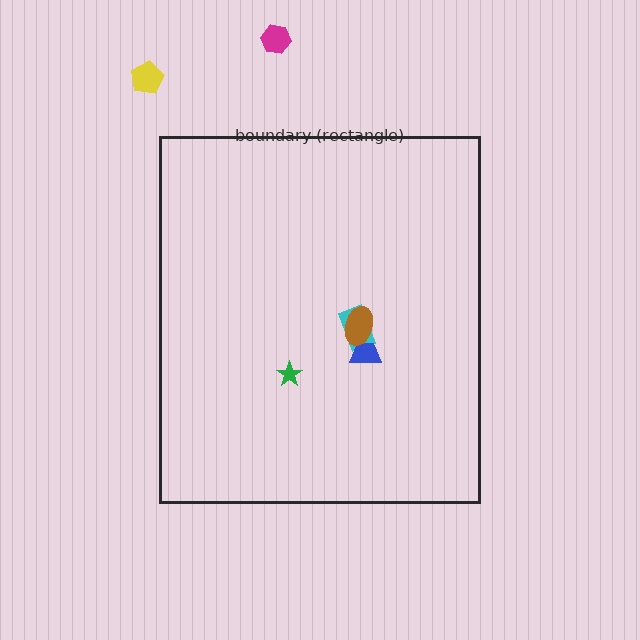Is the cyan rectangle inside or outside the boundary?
Inside.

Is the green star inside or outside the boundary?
Inside.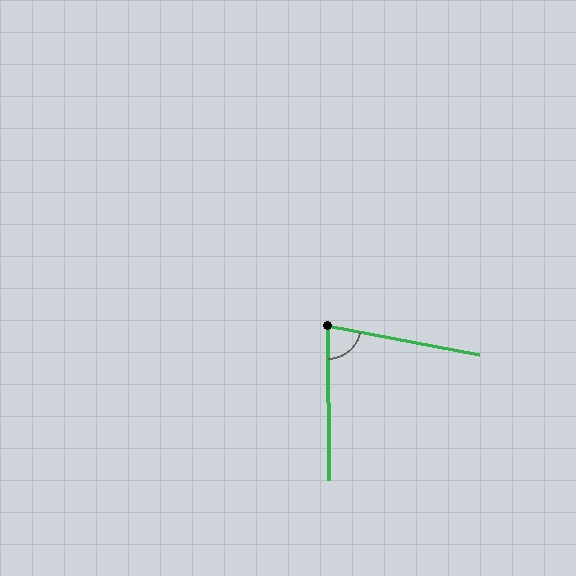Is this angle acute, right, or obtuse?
It is acute.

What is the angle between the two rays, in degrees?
Approximately 79 degrees.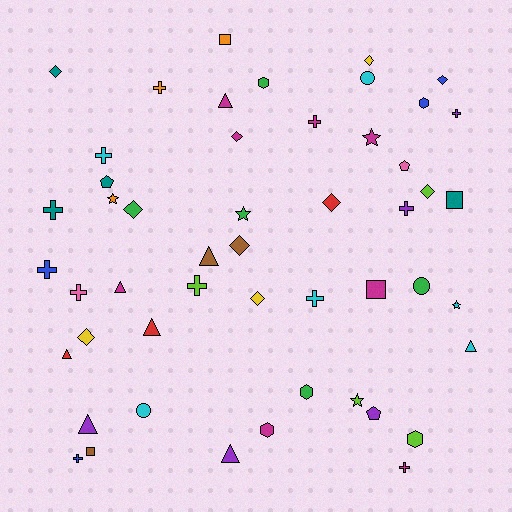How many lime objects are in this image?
There are 4 lime objects.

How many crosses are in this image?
There are 12 crosses.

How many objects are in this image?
There are 50 objects.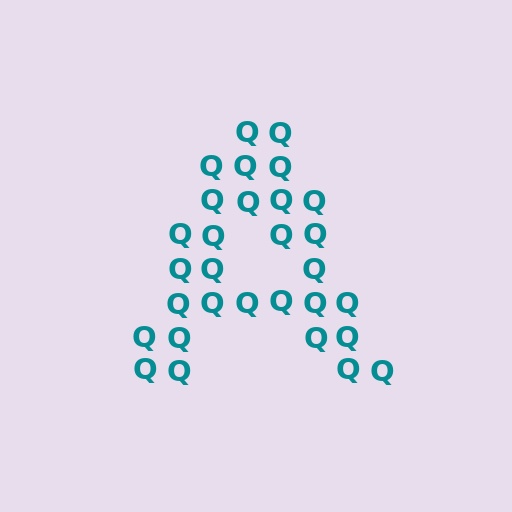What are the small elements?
The small elements are letter Q's.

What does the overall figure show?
The overall figure shows the letter A.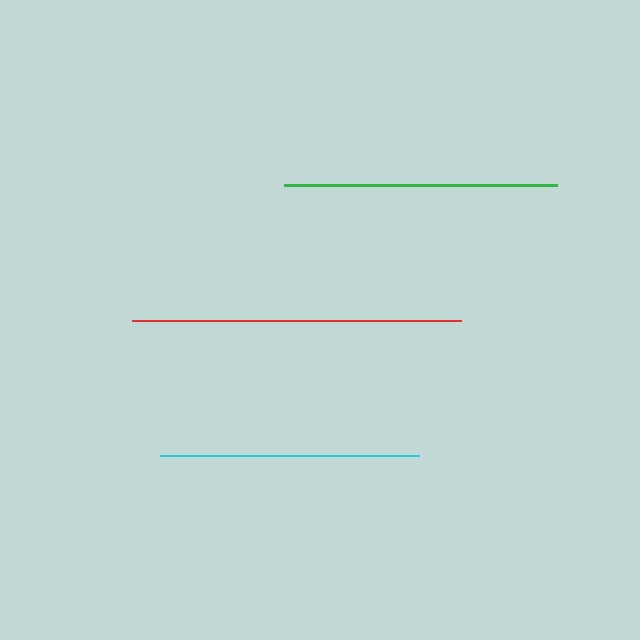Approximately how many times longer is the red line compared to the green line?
The red line is approximately 1.2 times the length of the green line.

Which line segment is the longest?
The red line is the longest at approximately 328 pixels.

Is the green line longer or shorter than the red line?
The red line is longer than the green line.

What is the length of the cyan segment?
The cyan segment is approximately 259 pixels long.